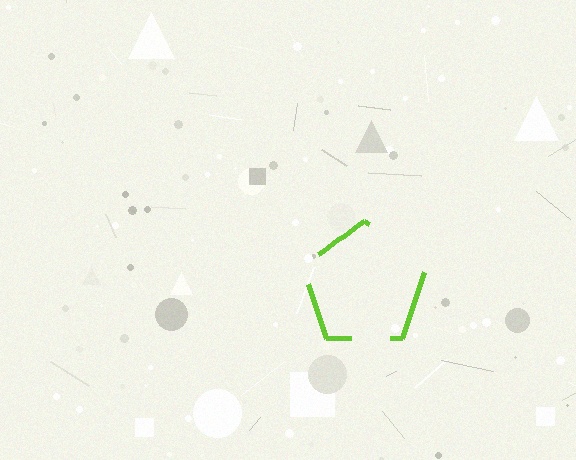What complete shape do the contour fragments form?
The contour fragments form a pentagon.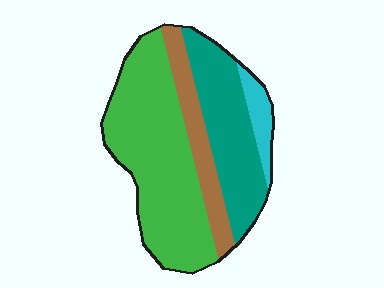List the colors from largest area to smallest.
From largest to smallest: green, teal, brown, cyan.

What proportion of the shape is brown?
Brown takes up about one sixth (1/6) of the shape.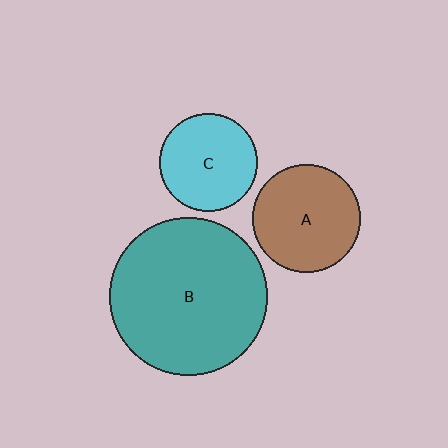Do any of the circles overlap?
No, none of the circles overlap.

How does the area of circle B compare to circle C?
Approximately 2.6 times.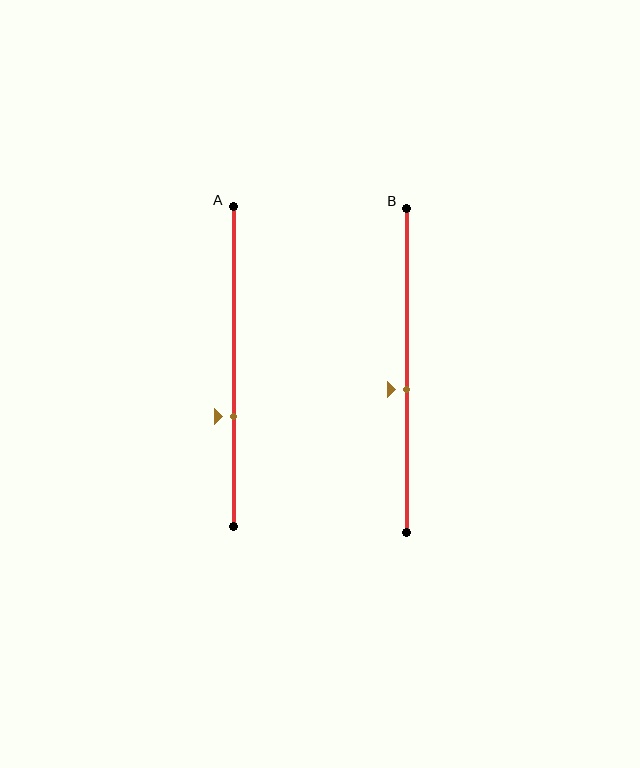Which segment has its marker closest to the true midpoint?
Segment B has its marker closest to the true midpoint.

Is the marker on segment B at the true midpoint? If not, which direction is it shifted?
No, the marker on segment B is shifted downward by about 6% of the segment length.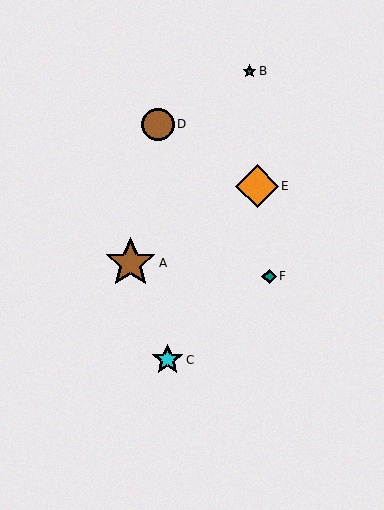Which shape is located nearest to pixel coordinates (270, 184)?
The orange diamond (labeled E) at (257, 186) is nearest to that location.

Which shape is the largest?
The brown star (labeled A) is the largest.